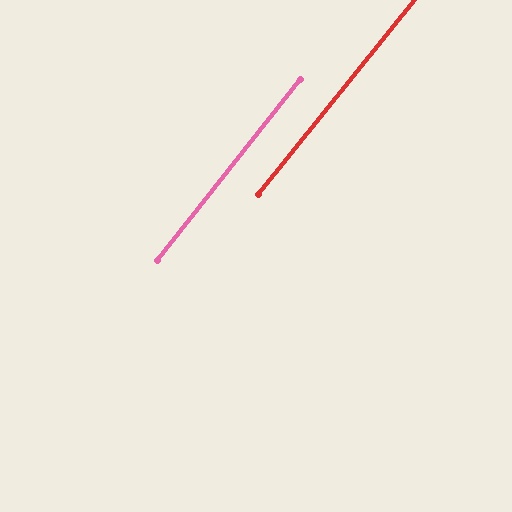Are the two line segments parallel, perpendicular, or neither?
Parallel — their directions differ by only 0.3°.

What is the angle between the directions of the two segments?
Approximately 0 degrees.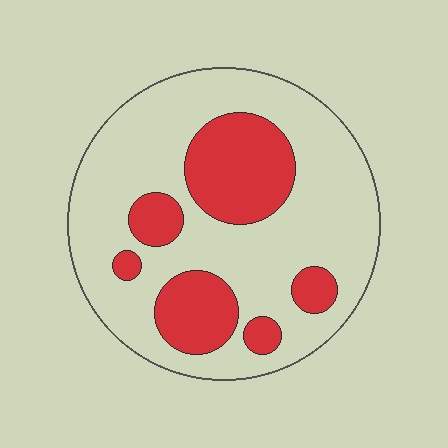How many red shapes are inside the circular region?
6.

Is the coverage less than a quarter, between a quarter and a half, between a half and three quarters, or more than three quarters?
Between a quarter and a half.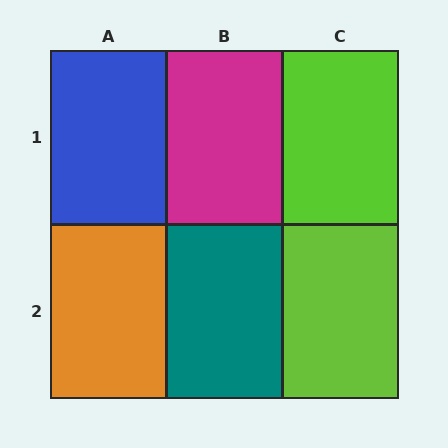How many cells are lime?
2 cells are lime.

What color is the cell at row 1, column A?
Blue.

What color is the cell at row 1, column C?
Lime.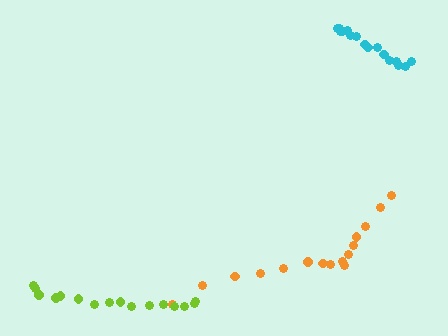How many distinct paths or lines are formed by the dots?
There are 3 distinct paths.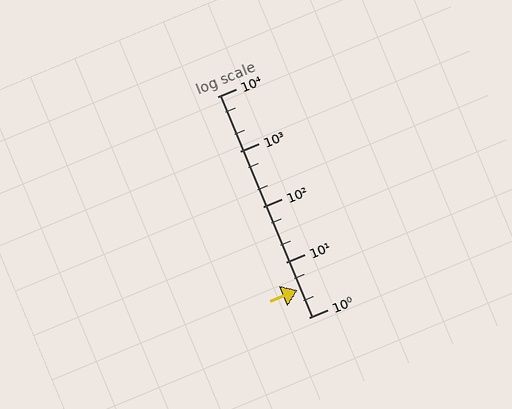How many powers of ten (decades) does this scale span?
The scale spans 4 decades, from 1 to 10000.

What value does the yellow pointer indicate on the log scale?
The pointer indicates approximately 3.1.